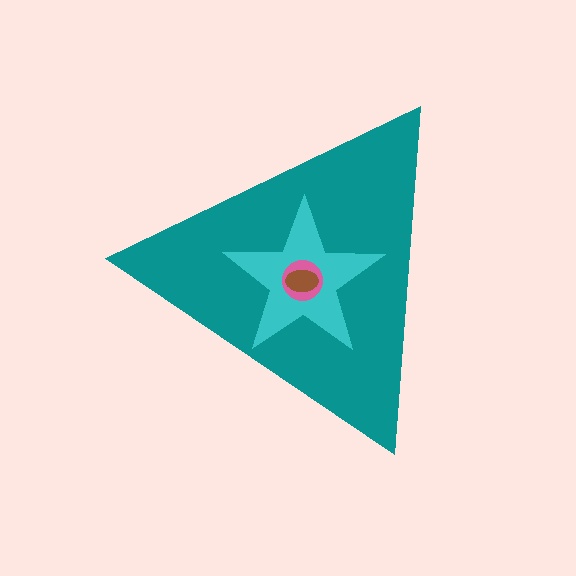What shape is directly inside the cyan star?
The pink circle.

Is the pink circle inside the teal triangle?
Yes.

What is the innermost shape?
The brown ellipse.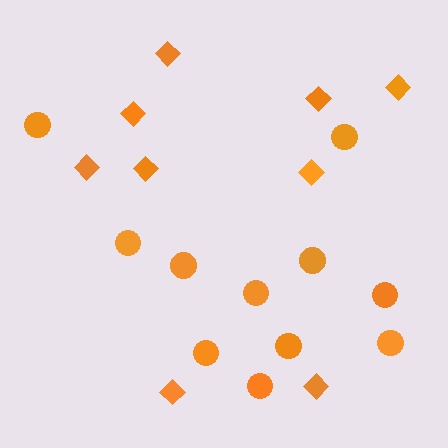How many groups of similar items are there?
There are 2 groups: one group of circles (11) and one group of diamonds (9).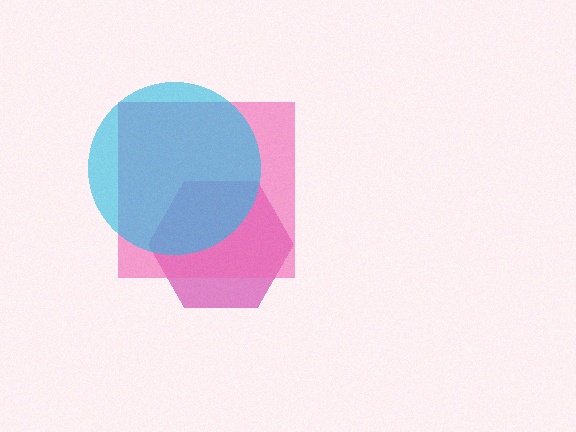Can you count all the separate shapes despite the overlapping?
Yes, there are 3 separate shapes.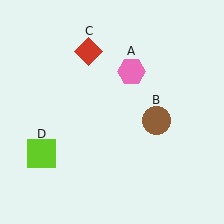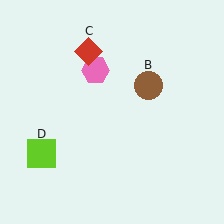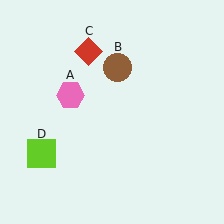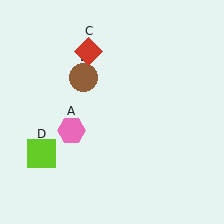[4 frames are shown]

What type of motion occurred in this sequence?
The pink hexagon (object A), brown circle (object B) rotated counterclockwise around the center of the scene.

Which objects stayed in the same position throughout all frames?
Red diamond (object C) and lime square (object D) remained stationary.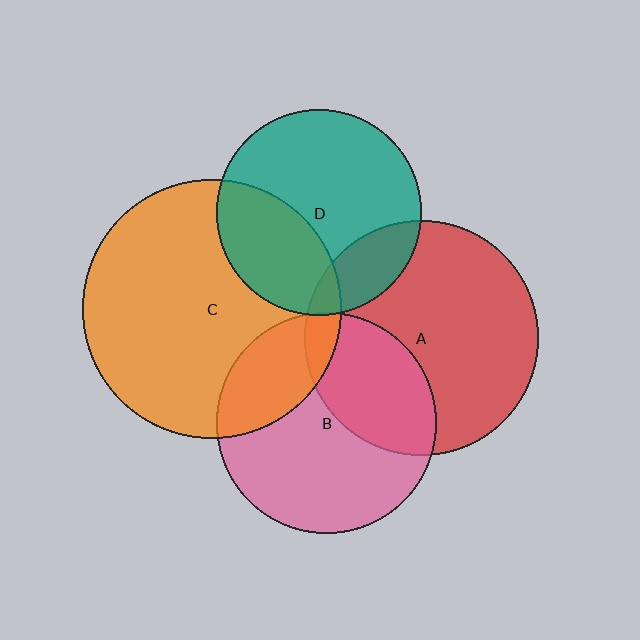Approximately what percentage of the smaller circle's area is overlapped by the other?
Approximately 20%.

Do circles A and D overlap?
Yes.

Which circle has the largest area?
Circle C (orange).